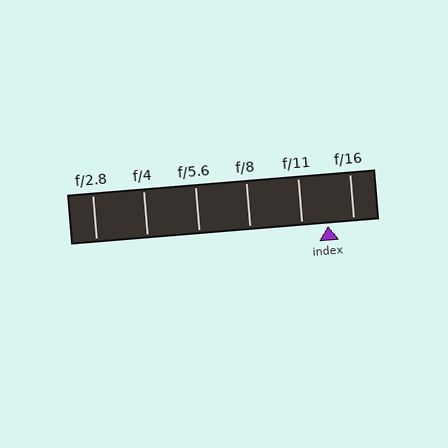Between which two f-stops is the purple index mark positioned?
The index mark is between f/11 and f/16.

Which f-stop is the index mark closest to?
The index mark is closest to f/16.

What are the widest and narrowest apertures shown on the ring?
The widest aperture shown is f/2.8 and the narrowest is f/16.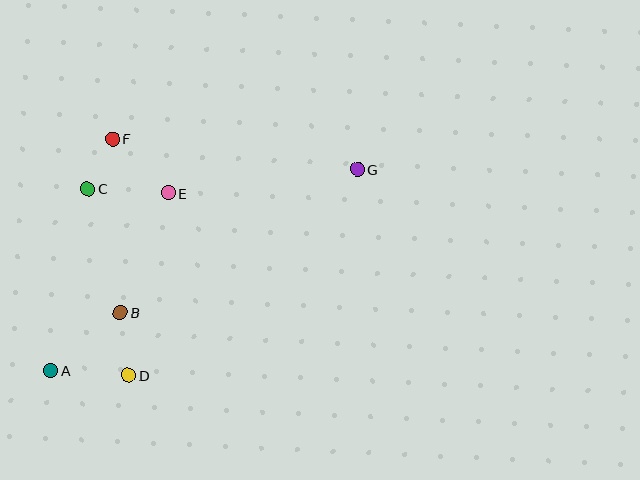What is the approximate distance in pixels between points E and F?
The distance between E and F is approximately 77 pixels.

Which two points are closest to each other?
Points C and F are closest to each other.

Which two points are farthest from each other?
Points A and G are farthest from each other.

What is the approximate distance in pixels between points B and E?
The distance between B and E is approximately 129 pixels.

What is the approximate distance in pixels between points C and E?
The distance between C and E is approximately 81 pixels.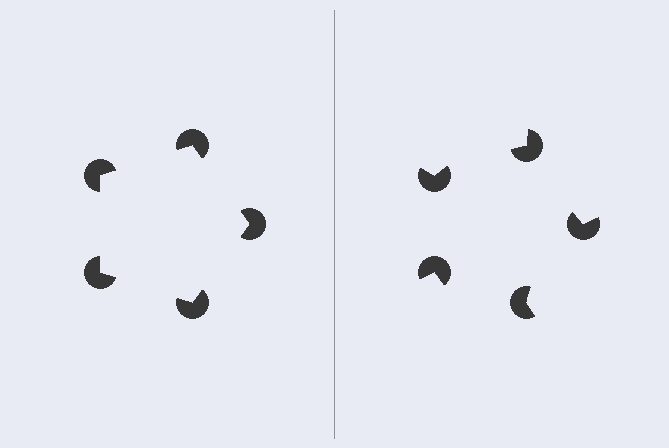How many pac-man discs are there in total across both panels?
10 — 5 on each side.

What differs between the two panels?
The pac-man discs are positioned identically on both sides; only the wedge orientations differ. On the left they align to a pentagon; on the right they are misaligned.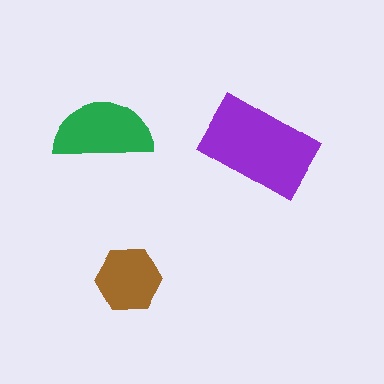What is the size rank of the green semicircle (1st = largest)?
2nd.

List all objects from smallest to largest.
The brown hexagon, the green semicircle, the purple rectangle.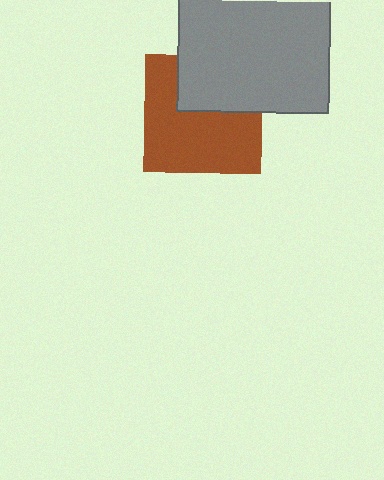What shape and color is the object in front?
The object in front is a gray rectangle.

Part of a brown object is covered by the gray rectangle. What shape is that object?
It is a square.